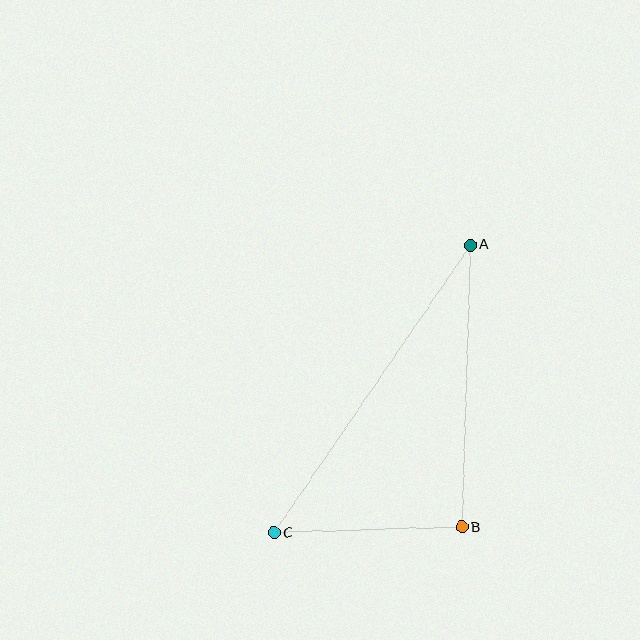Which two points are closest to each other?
Points B and C are closest to each other.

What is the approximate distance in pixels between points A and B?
The distance between A and B is approximately 282 pixels.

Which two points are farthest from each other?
Points A and C are farthest from each other.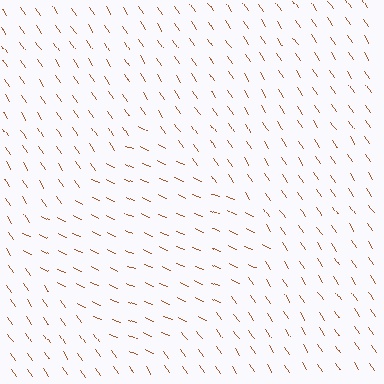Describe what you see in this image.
The image is filled with small brown line segments. A diamond region in the image has lines oriented differently from the surrounding lines, creating a visible texture boundary.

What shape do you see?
I see a diamond.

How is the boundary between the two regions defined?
The boundary is defined purely by a change in line orientation (approximately 32 degrees difference). All lines are the same color and thickness.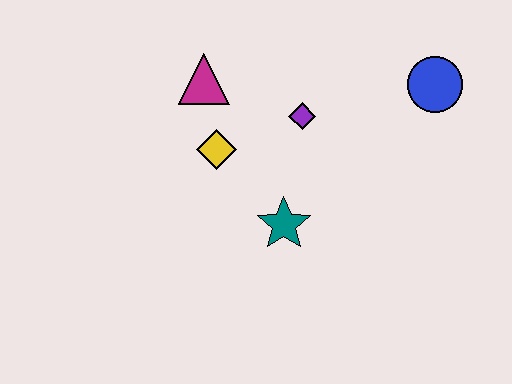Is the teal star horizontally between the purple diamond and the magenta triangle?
Yes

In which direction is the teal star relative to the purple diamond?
The teal star is below the purple diamond.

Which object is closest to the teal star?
The yellow diamond is closest to the teal star.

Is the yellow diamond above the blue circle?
No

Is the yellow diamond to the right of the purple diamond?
No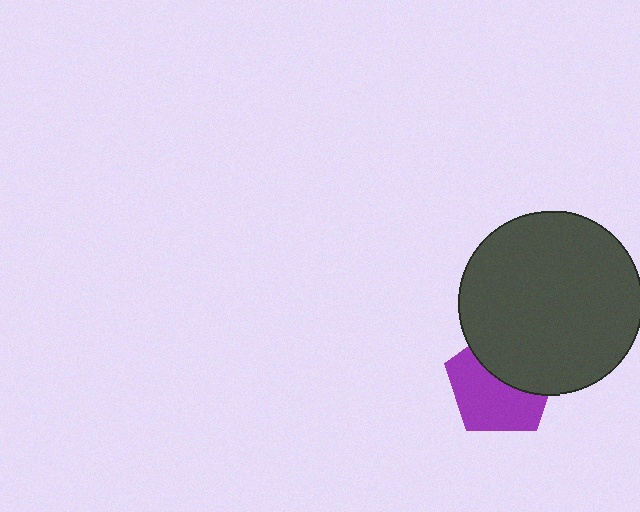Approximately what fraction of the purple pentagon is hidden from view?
Roughly 43% of the purple pentagon is hidden behind the dark gray circle.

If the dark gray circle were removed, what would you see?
You would see the complete purple pentagon.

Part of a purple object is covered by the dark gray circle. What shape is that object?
It is a pentagon.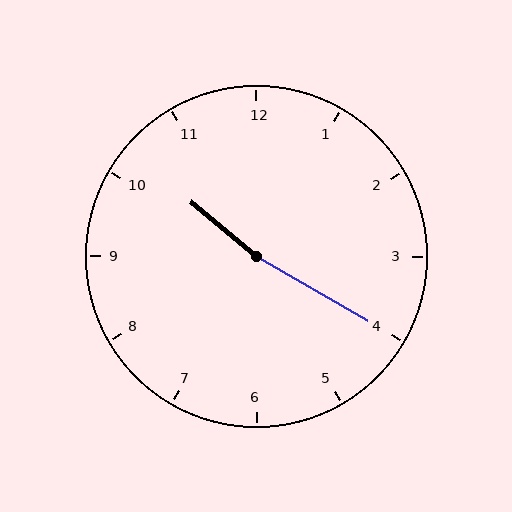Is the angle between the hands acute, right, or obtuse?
It is obtuse.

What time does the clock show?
10:20.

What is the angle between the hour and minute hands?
Approximately 170 degrees.